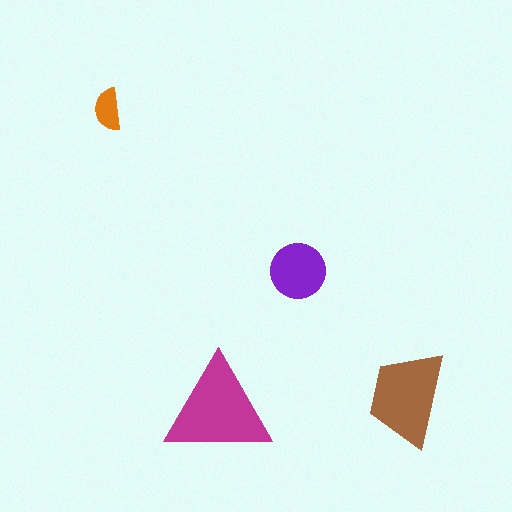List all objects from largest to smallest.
The magenta triangle, the brown trapezoid, the purple circle, the orange semicircle.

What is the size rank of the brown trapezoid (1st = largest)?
2nd.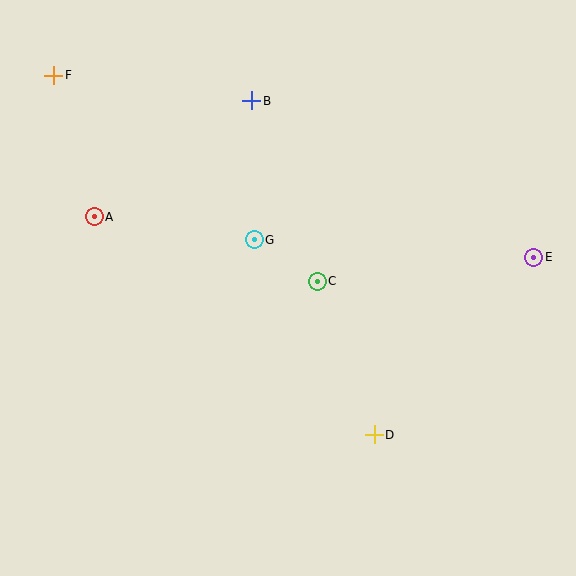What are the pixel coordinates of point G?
Point G is at (254, 240).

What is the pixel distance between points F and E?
The distance between F and E is 513 pixels.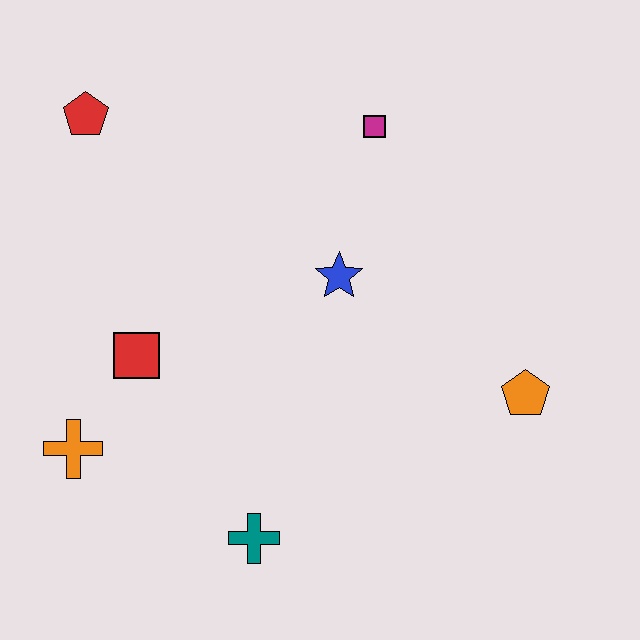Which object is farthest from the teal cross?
The red pentagon is farthest from the teal cross.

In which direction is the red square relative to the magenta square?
The red square is to the left of the magenta square.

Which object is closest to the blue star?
The magenta square is closest to the blue star.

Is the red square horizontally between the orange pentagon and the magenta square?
No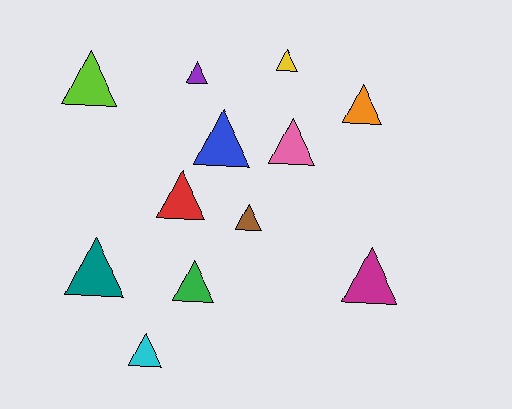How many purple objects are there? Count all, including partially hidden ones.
There is 1 purple object.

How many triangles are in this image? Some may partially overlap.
There are 12 triangles.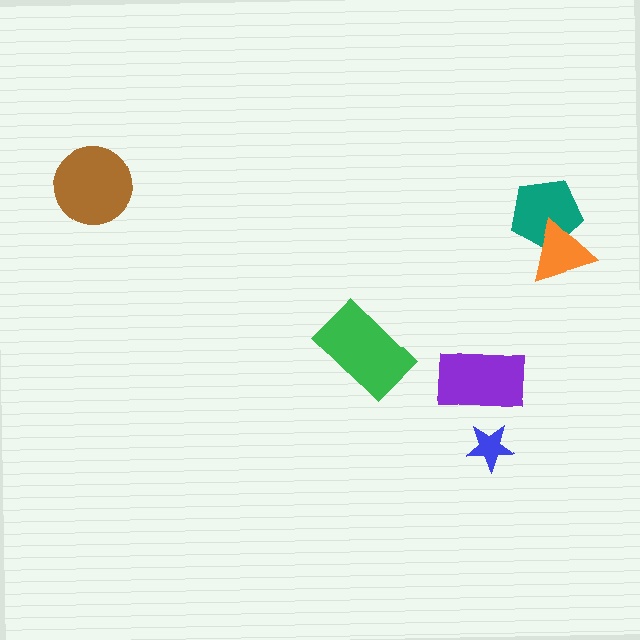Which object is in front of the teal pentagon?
The orange triangle is in front of the teal pentagon.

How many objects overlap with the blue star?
0 objects overlap with the blue star.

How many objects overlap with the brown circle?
0 objects overlap with the brown circle.